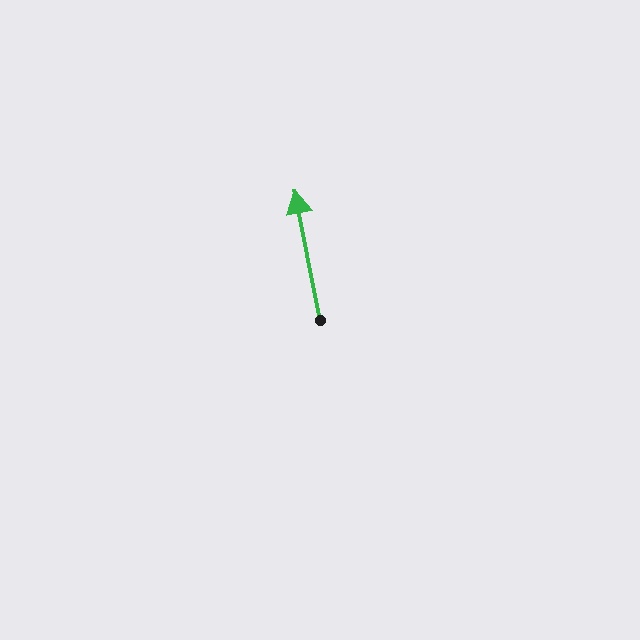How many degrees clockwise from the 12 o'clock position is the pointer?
Approximately 349 degrees.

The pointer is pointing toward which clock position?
Roughly 12 o'clock.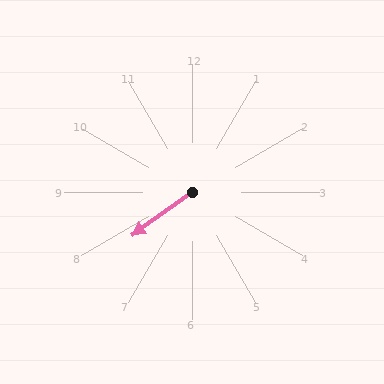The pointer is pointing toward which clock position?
Roughly 8 o'clock.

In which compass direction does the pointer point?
Southwest.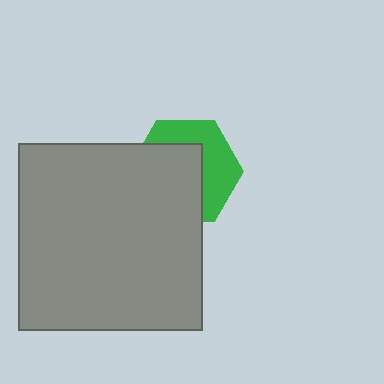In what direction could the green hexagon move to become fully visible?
The green hexagon could move toward the upper-right. That would shift it out from behind the gray rectangle entirely.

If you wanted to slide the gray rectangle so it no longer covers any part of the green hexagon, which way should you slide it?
Slide it toward the lower-left — that is the most direct way to separate the two shapes.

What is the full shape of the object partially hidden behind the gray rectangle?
The partially hidden object is a green hexagon.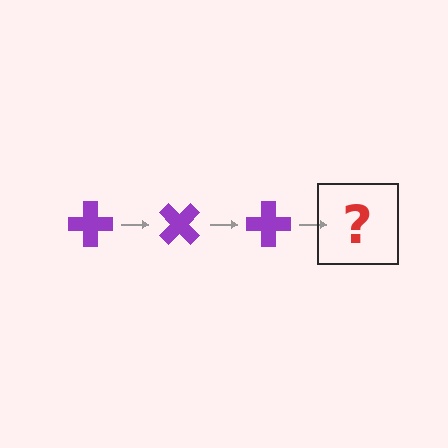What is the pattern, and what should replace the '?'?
The pattern is that the cross rotates 45 degrees each step. The '?' should be a purple cross rotated 135 degrees.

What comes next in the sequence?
The next element should be a purple cross rotated 135 degrees.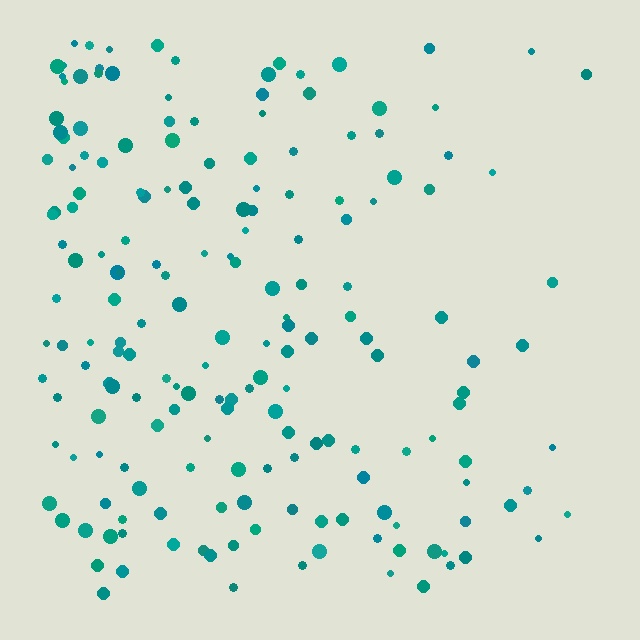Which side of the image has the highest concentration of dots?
The left.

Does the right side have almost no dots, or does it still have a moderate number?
Still a moderate number, just noticeably fewer than the left.